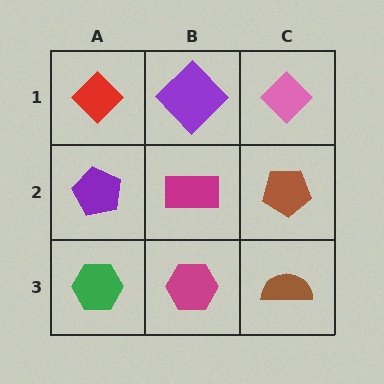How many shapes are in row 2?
3 shapes.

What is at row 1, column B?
A purple diamond.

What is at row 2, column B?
A magenta rectangle.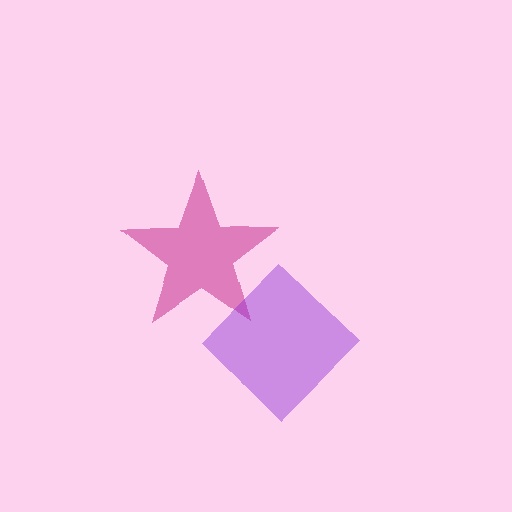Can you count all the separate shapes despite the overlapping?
Yes, there are 2 separate shapes.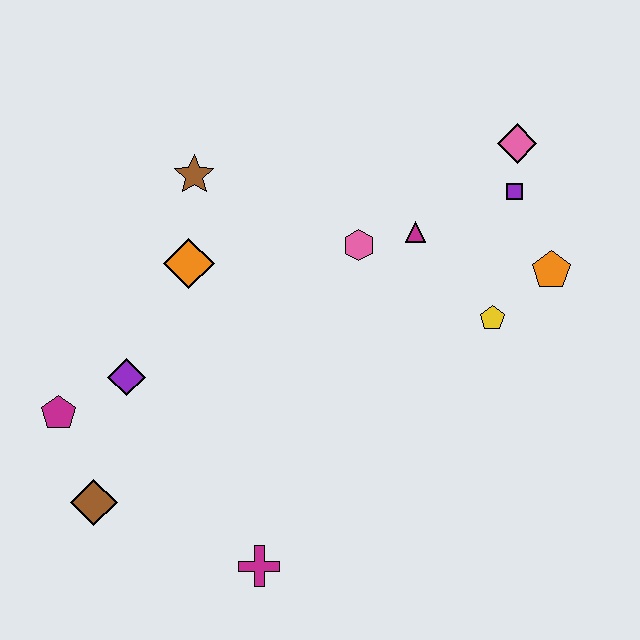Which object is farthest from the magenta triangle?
The brown diamond is farthest from the magenta triangle.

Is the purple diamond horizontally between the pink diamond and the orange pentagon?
No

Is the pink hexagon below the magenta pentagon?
No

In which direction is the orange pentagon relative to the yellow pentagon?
The orange pentagon is to the right of the yellow pentagon.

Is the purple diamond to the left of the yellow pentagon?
Yes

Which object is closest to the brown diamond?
The magenta pentagon is closest to the brown diamond.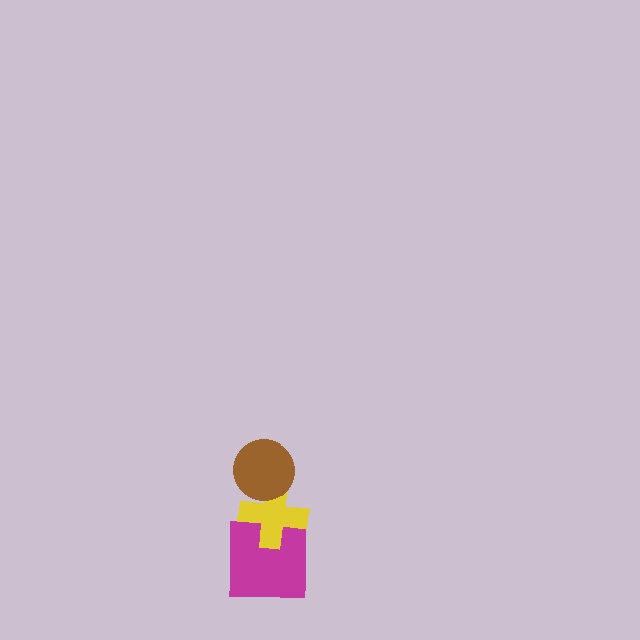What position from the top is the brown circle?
The brown circle is 1st from the top.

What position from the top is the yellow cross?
The yellow cross is 2nd from the top.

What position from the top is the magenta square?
The magenta square is 3rd from the top.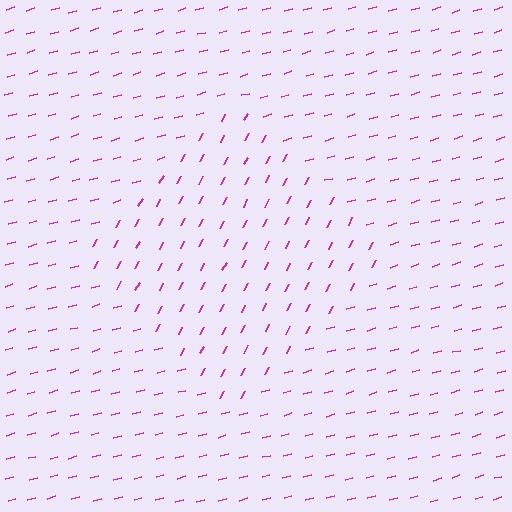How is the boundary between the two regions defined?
The boundary is defined purely by a change in line orientation (approximately 45 degrees difference). All lines are the same color and thickness.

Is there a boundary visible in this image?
Yes, there is a texture boundary formed by a change in line orientation.